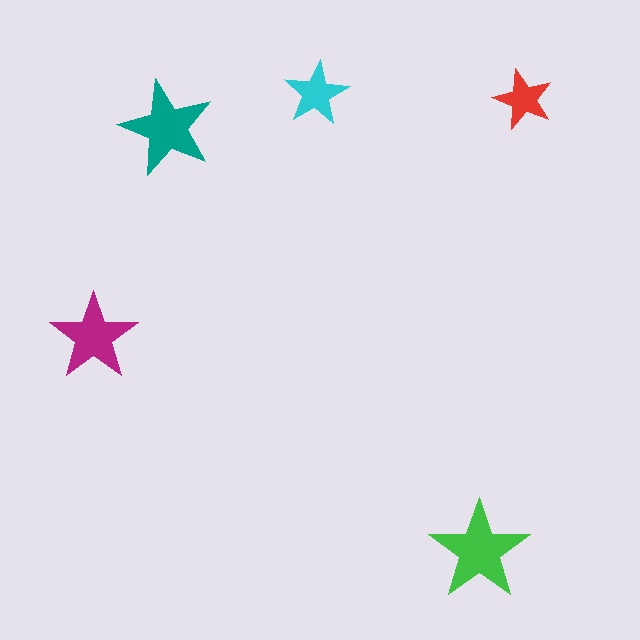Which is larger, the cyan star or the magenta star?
The magenta one.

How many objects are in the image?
There are 5 objects in the image.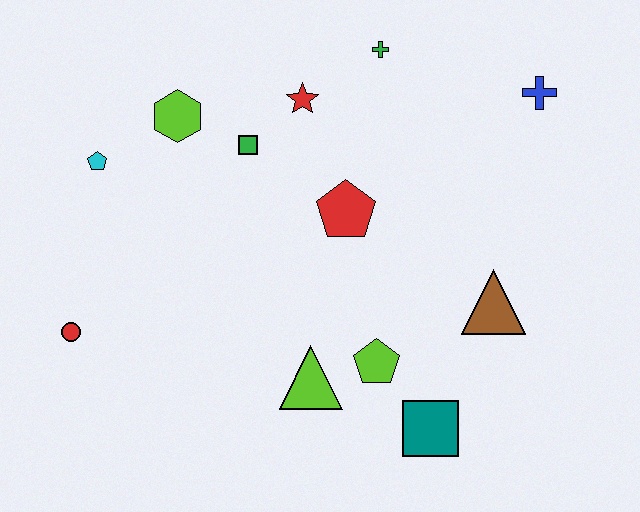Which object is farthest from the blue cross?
The red circle is farthest from the blue cross.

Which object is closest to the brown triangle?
The lime pentagon is closest to the brown triangle.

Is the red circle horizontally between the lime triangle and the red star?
No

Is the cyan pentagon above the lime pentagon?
Yes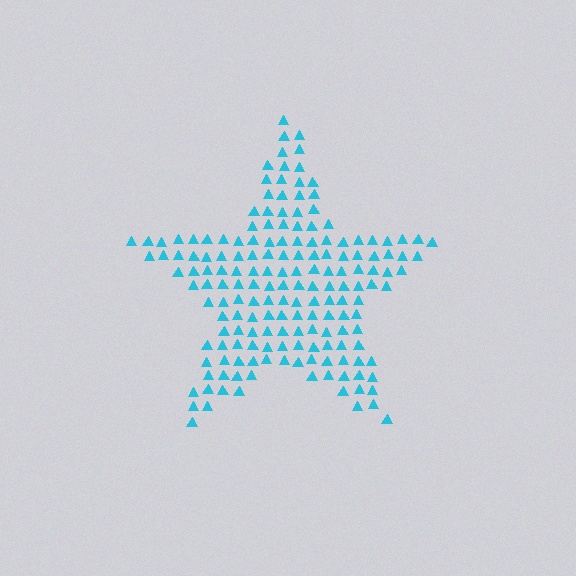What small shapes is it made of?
It is made of small triangles.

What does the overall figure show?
The overall figure shows a star.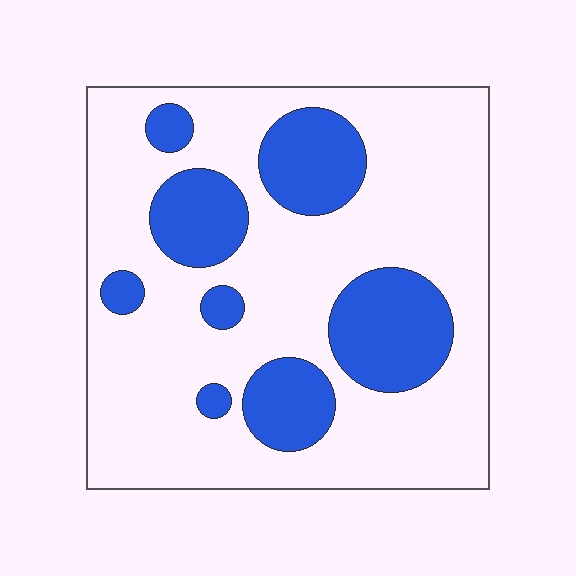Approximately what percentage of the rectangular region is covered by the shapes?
Approximately 25%.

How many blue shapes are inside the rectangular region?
8.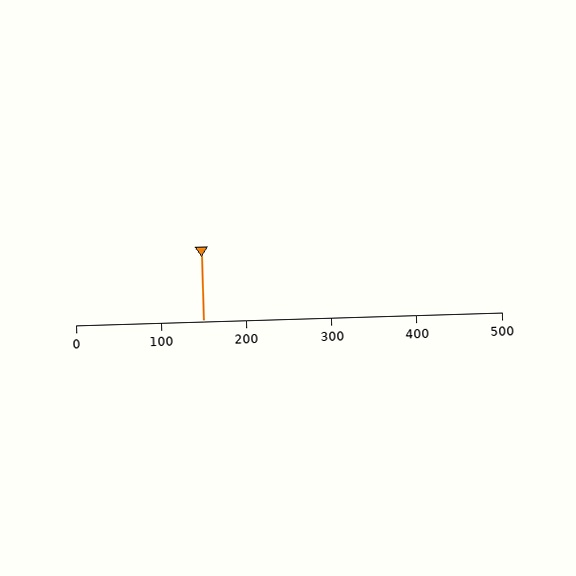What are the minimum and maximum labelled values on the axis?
The axis runs from 0 to 500.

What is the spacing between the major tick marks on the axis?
The major ticks are spaced 100 apart.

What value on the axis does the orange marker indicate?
The marker indicates approximately 150.